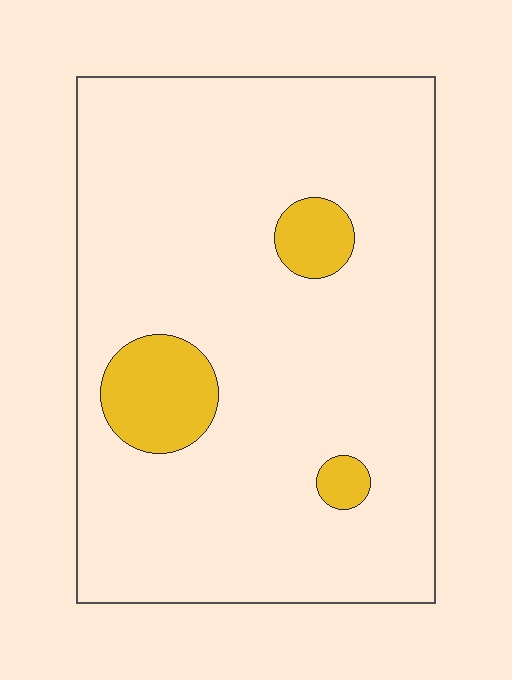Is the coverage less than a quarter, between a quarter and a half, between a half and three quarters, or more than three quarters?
Less than a quarter.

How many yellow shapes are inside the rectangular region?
3.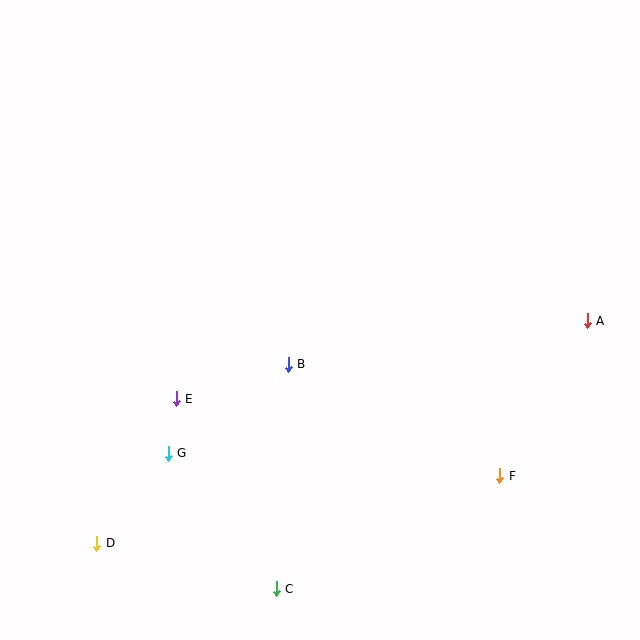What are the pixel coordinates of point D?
Point D is at (97, 543).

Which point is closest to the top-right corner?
Point A is closest to the top-right corner.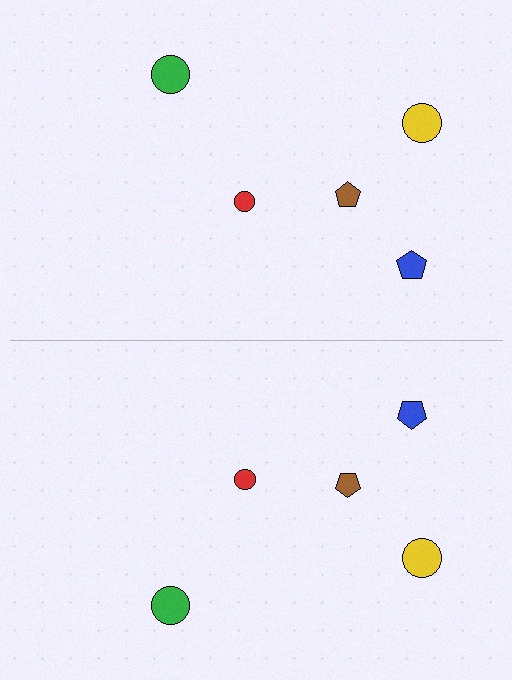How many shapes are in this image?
There are 10 shapes in this image.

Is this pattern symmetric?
Yes, this pattern has bilateral (reflection) symmetry.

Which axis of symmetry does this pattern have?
The pattern has a horizontal axis of symmetry running through the center of the image.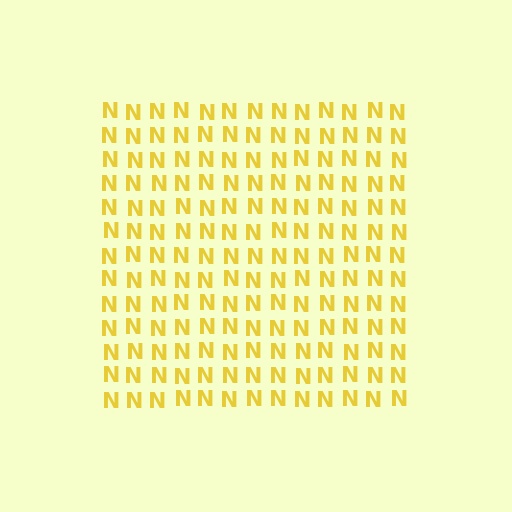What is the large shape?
The large shape is a square.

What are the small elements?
The small elements are letter N's.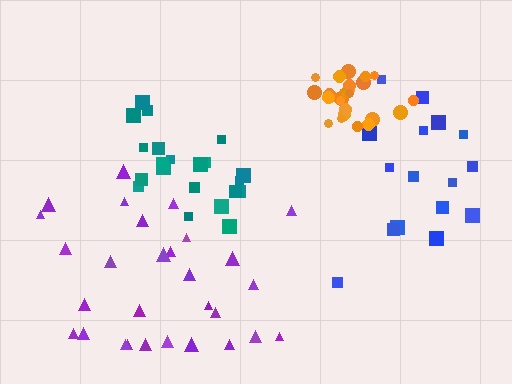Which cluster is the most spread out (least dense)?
Blue.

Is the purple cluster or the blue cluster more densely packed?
Purple.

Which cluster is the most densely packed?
Orange.